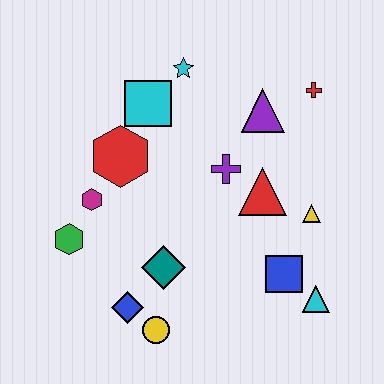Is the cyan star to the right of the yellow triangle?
No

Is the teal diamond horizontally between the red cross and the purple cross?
No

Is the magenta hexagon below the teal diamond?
No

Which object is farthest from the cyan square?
The cyan triangle is farthest from the cyan square.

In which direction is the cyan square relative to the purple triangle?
The cyan square is to the left of the purple triangle.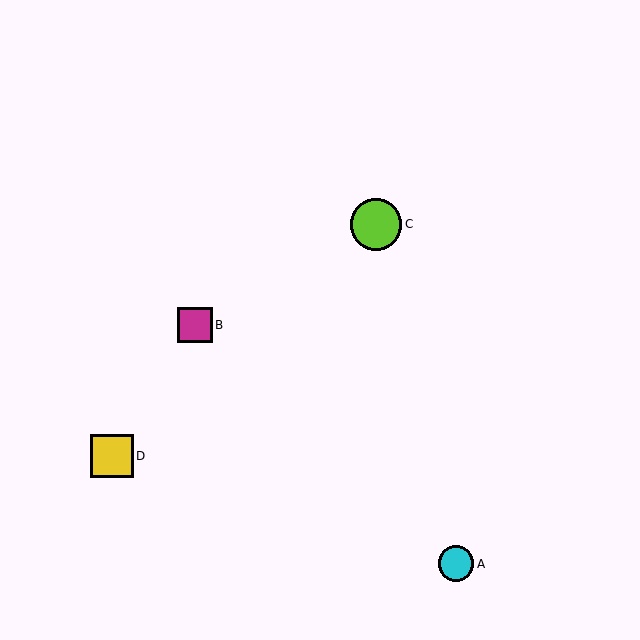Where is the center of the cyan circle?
The center of the cyan circle is at (456, 564).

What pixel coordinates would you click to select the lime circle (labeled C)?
Click at (376, 224) to select the lime circle C.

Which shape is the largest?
The lime circle (labeled C) is the largest.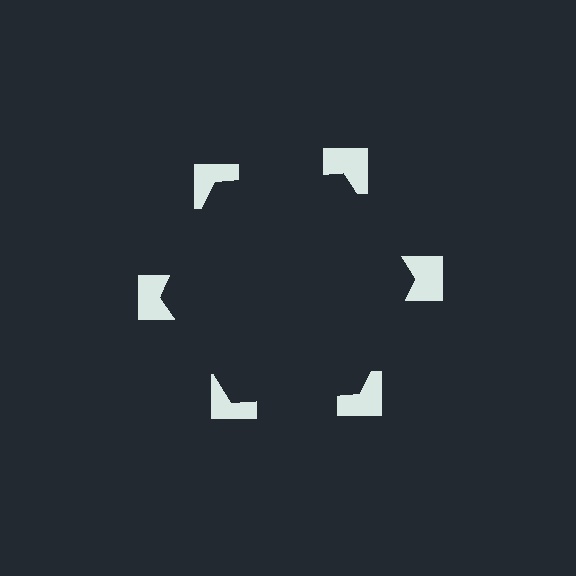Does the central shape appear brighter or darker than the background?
It typically appears slightly darker than the background, even though no actual brightness change is drawn.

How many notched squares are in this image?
There are 6 — one at each vertex of the illusory hexagon.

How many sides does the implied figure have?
6 sides.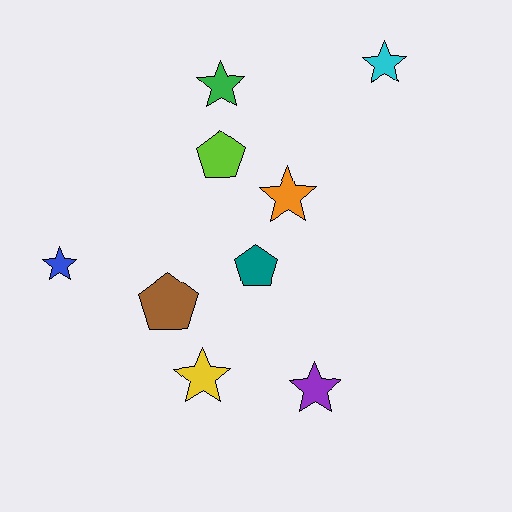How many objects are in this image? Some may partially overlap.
There are 9 objects.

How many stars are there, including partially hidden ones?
There are 6 stars.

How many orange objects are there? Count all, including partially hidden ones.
There is 1 orange object.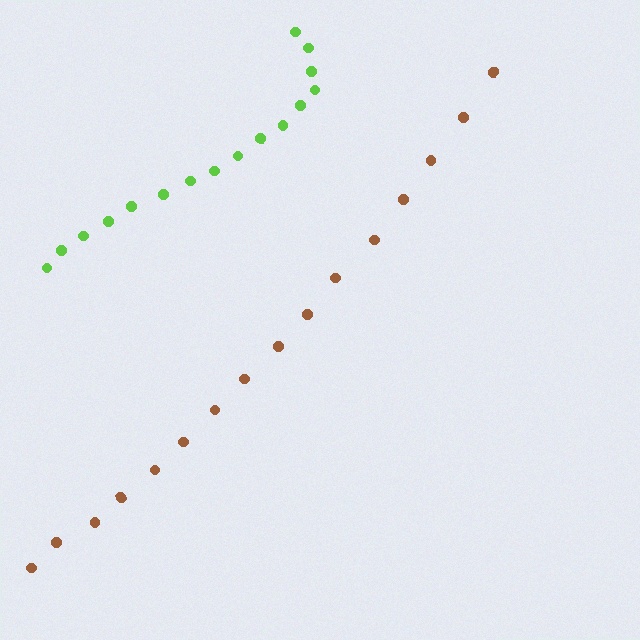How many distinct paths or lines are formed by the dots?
There are 2 distinct paths.